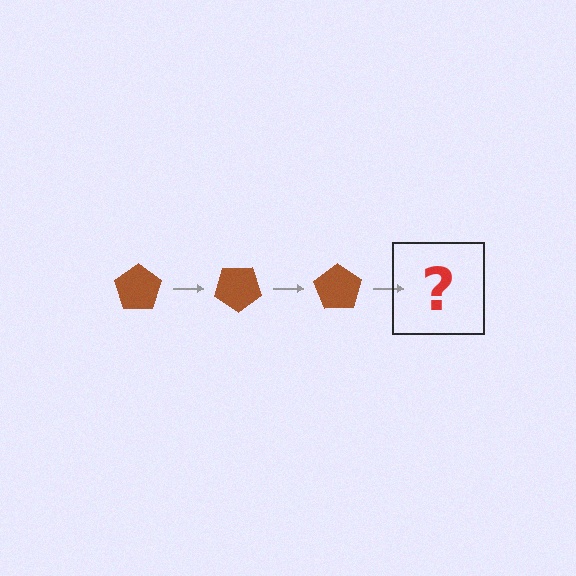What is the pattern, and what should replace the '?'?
The pattern is that the pentagon rotates 35 degrees each step. The '?' should be a brown pentagon rotated 105 degrees.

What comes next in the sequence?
The next element should be a brown pentagon rotated 105 degrees.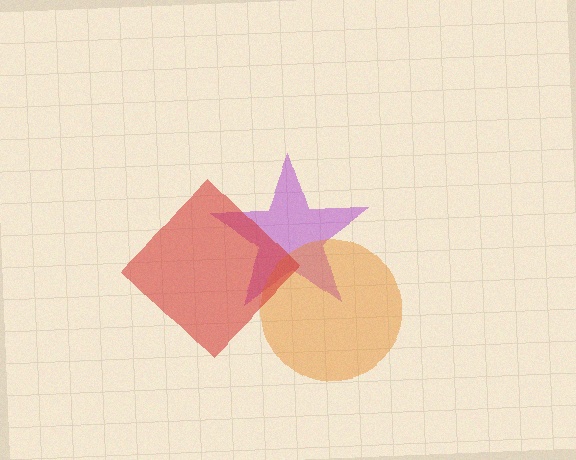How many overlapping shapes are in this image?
There are 3 overlapping shapes in the image.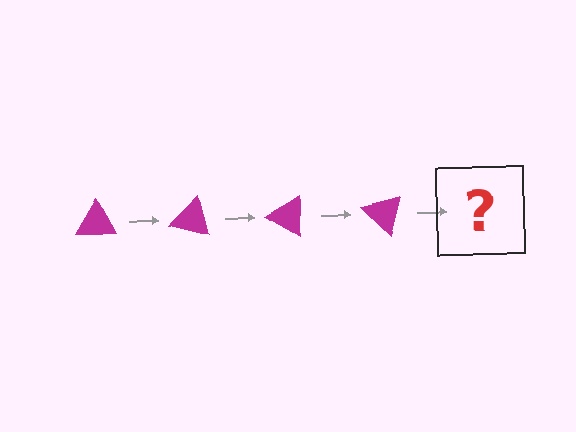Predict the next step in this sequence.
The next step is a magenta triangle rotated 60 degrees.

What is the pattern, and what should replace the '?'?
The pattern is that the triangle rotates 15 degrees each step. The '?' should be a magenta triangle rotated 60 degrees.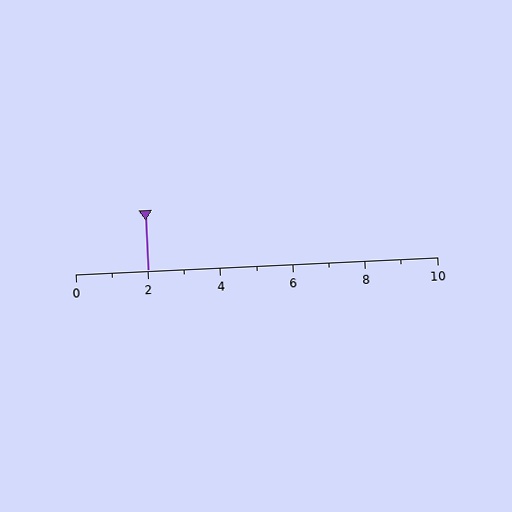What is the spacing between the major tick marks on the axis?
The major ticks are spaced 2 apart.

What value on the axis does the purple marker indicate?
The marker indicates approximately 2.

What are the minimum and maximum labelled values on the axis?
The axis runs from 0 to 10.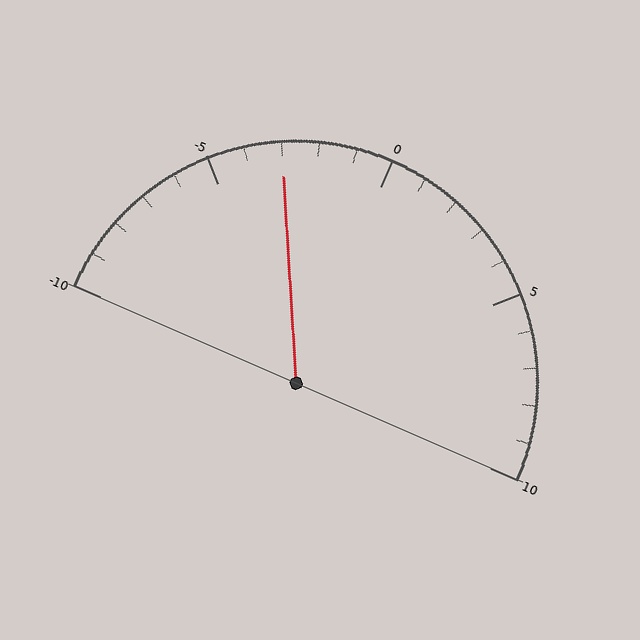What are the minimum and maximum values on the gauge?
The gauge ranges from -10 to 10.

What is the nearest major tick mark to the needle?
The nearest major tick mark is -5.